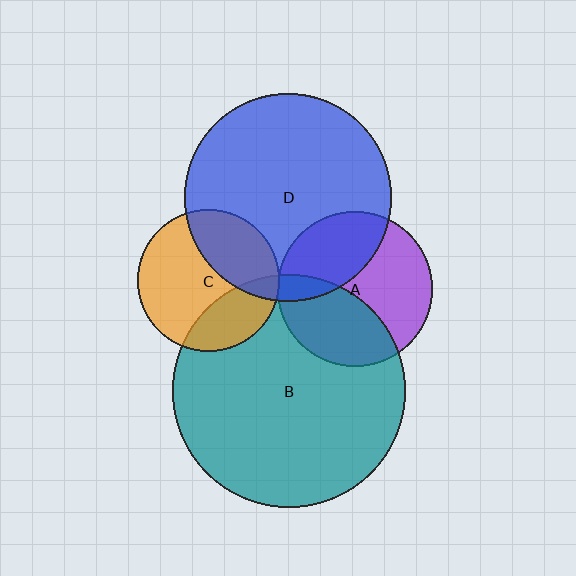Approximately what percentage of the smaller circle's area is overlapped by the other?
Approximately 5%.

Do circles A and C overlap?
Yes.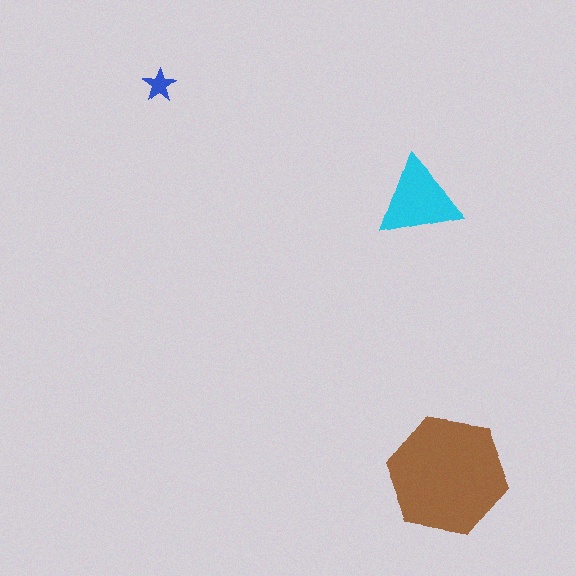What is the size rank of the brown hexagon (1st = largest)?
1st.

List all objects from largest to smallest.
The brown hexagon, the cyan triangle, the blue star.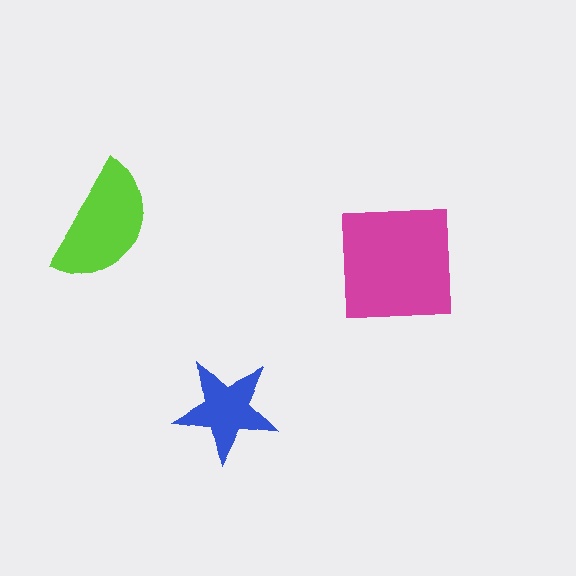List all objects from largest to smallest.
The magenta square, the lime semicircle, the blue star.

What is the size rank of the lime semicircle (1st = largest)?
2nd.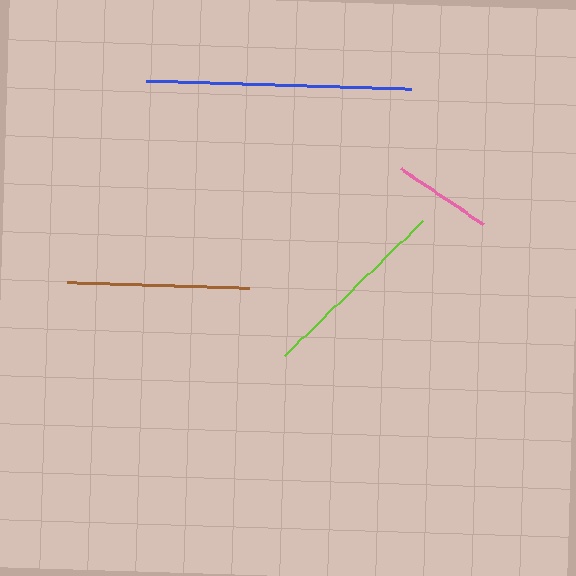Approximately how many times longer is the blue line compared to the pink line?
The blue line is approximately 2.7 times the length of the pink line.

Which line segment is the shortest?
The pink line is the shortest at approximately 100 pixels.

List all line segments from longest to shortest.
From longest to shortest: blue, lime, brown, pink.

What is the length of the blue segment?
The blue segment is approximately 266 pixels long.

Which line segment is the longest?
The blue line is the longest at approximately 266 pixels.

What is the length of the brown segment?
The brown segment is approximately 182 pixels long.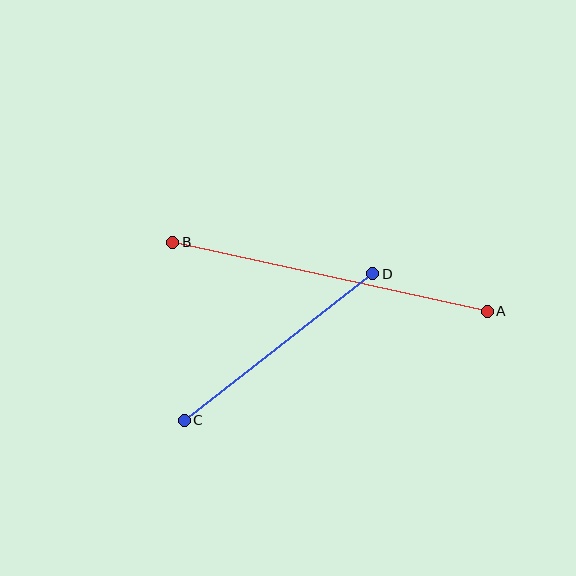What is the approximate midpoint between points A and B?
The midpoint is at approximately (330, 277) pixels.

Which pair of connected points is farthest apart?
Points A and B are farthest apart.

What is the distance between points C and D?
The distance is approximately 239 pixels.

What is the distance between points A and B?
The distance is approximately 322 pixels.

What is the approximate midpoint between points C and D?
The midpoint is at approximately (279, 347) pixels.